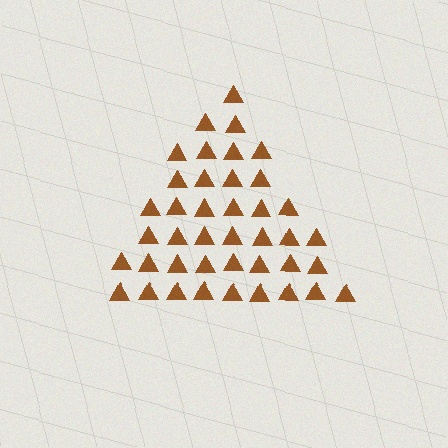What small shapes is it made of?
It is made of small triangles.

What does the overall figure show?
The overall figure shows a triangle.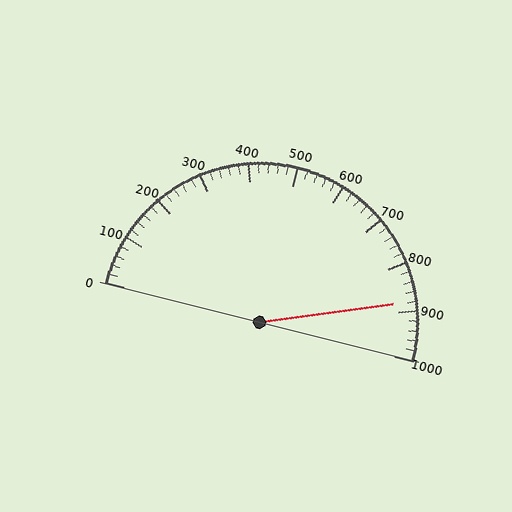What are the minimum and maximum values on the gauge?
The gauge ranges from 0 to 1000.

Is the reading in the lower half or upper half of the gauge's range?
The reading is in the upper half of the range (0 to 1000).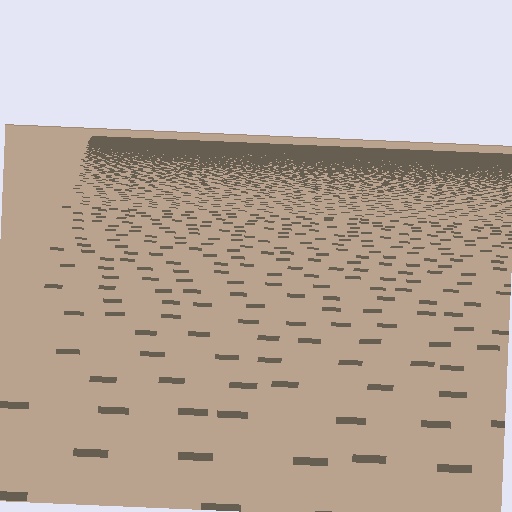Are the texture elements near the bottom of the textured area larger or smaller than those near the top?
Larger. Near the bottom, elements are closer to the viewer and appear at a bigger on-screen size.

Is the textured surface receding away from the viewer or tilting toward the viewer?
The surface is receding away from the viewer. Texture elements get smaller and denser toward the top.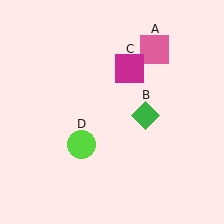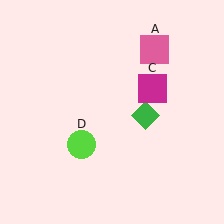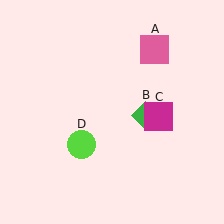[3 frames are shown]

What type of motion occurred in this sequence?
The magenta square (object C) rotated clockwise around the center of the scene.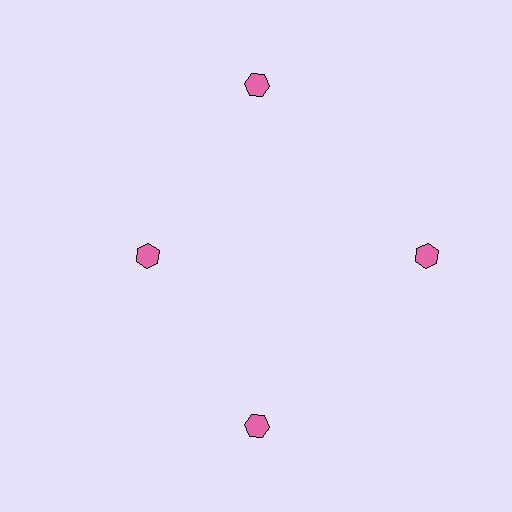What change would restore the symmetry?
The symmetry would be restored by moving it outward, back onto the ring so that all 4 hexagons sit at equal angles and equal distance from the center.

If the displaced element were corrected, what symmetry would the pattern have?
It would have 4-fold rotational symmetry — the pattern would map onto itself every 90 degrees.